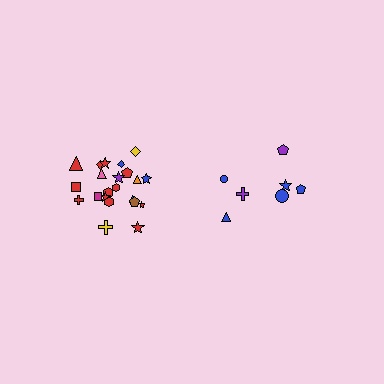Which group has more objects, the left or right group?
The left group.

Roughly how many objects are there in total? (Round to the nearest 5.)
Roughly 30 objects in total.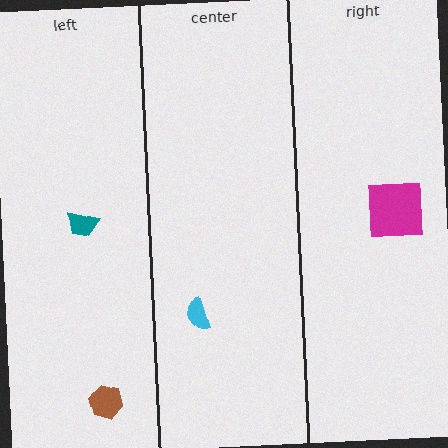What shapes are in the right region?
The magenta square.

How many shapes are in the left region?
2.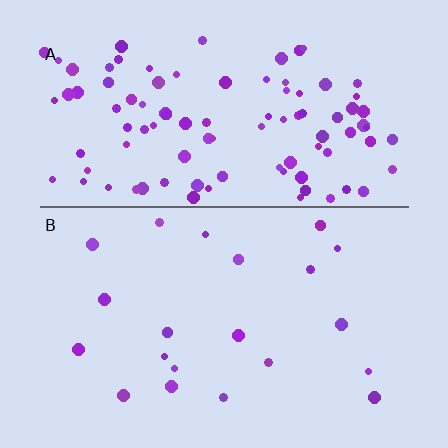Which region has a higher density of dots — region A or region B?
A (the top).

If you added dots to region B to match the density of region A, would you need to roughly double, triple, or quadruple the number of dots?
Approximately quadruple.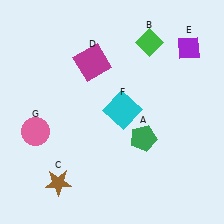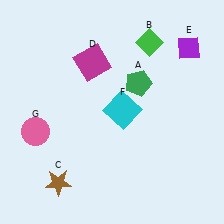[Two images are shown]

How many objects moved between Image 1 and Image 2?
1 object moved between the two images.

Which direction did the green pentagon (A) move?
The green pentagon (A) moved up.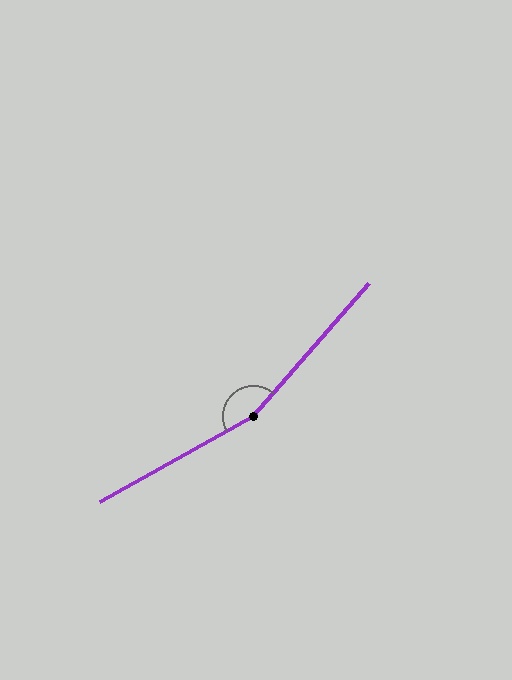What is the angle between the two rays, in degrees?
Approximately 160 degrees.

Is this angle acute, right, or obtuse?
It is obtuse.